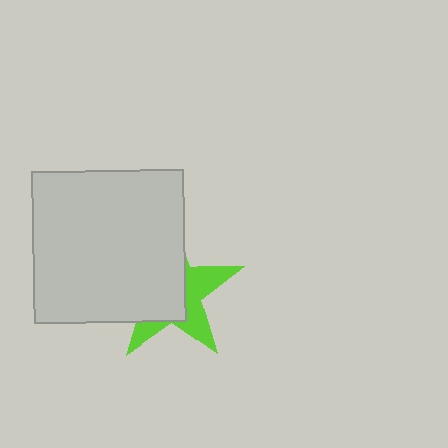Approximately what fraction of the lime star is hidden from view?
Roughly 61% of the lime star is hidden behind the light gray square.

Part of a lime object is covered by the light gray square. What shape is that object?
It is a star.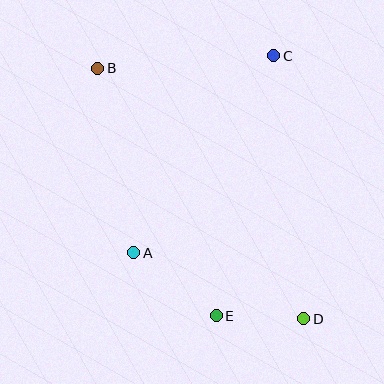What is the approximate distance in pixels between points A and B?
The distance between A and B is approximately 188 pixels.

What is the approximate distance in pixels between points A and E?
The distance between A and E is approximately 104 pixels.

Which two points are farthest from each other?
Points B and D are farthest from each other.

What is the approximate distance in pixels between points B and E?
The distance between B and E is approximately 274 pixels.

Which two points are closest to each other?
Points D and E are closest to each other.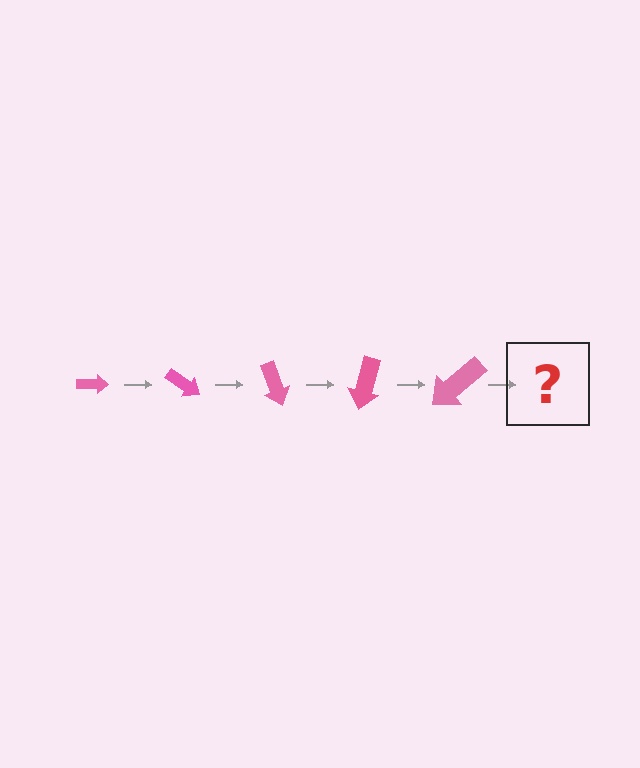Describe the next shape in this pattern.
It should be an arrow, larger than the previous one and rotated 175 degrees from the start.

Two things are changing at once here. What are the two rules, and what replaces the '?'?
The two rules are that the arrow grows larger each step and it rotates 35 degrees each step. The '?' should be an arrow, larger than the previous one and rotated 175 degrees from the start.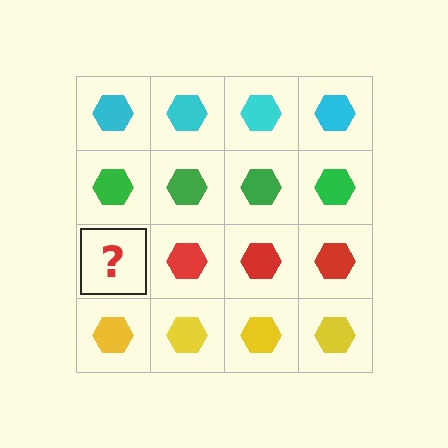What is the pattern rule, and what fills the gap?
The rule is that each row has a consistent color. The gap should be filled with a red hexagon.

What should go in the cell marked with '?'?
The missing cell should contain a red hexagon.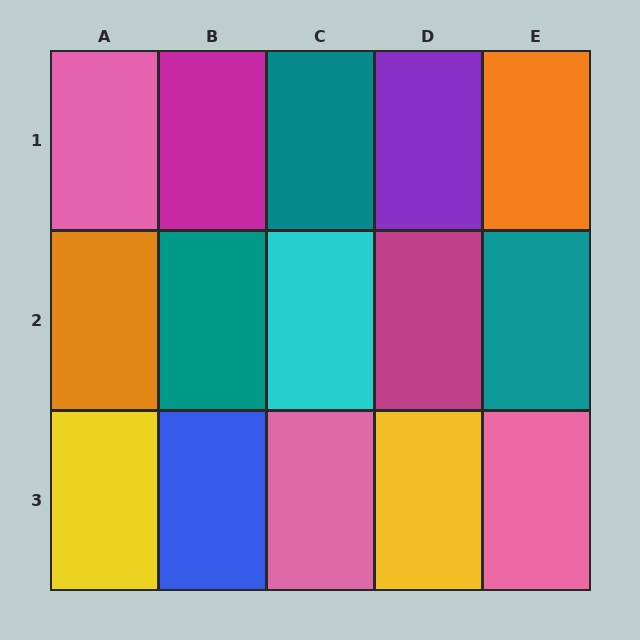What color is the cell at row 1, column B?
Magenta.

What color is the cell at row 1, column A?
Pink.